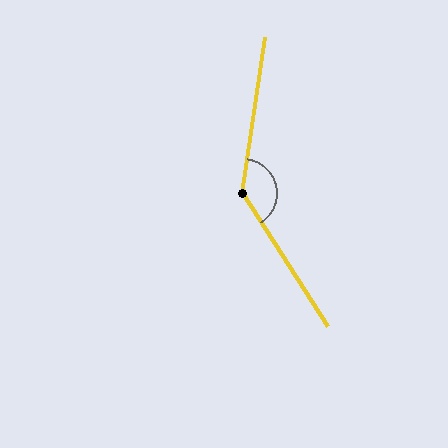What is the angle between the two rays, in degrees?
Approximately 139 degrees.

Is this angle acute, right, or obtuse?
It is obtuse.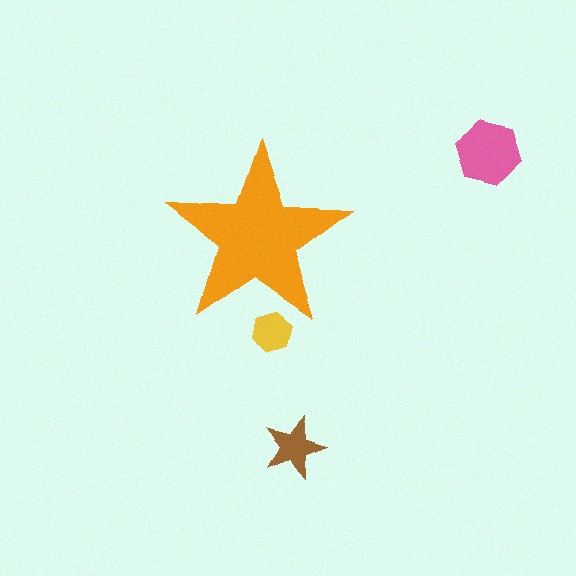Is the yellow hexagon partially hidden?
Yes, the yellow hexagon is partially hidden behind the orange star.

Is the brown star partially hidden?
No, the brown star is fully visible.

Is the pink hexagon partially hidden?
No, the pink hexagon is fully visible.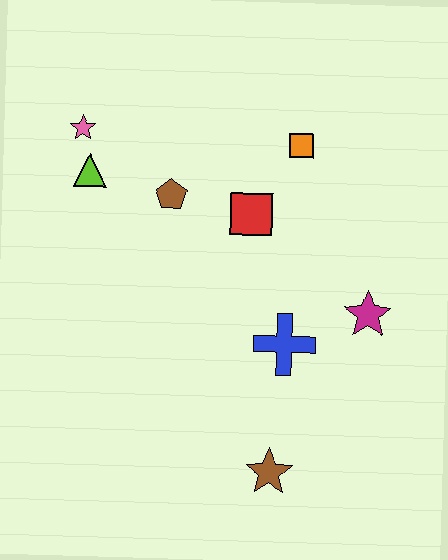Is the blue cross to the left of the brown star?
No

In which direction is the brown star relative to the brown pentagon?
The brown star is below the brown pentagon.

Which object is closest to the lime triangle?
The pink star is closest to the lime triangle.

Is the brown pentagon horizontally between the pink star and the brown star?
Yes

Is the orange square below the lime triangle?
No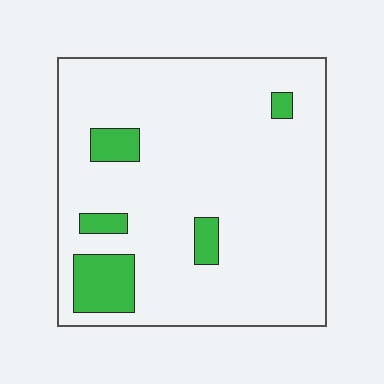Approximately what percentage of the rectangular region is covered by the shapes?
Approximately 10%.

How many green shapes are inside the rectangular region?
5.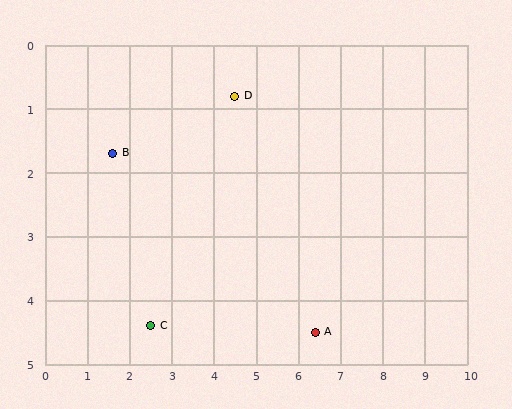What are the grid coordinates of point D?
Point D is at approximately (4.5, 0.8).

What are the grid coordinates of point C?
Point C is at approximately (2.5, 4.4).